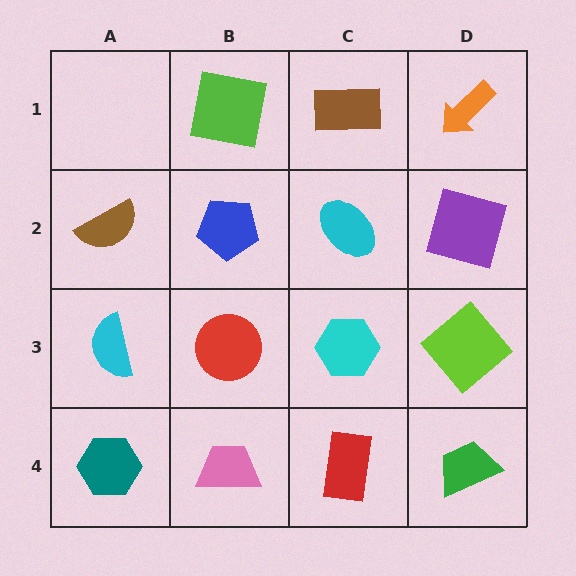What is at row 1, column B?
A lime square.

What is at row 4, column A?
A teal hexagon.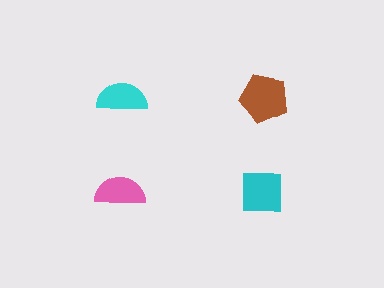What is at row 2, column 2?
A cyan square.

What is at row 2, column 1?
A pink semicircle.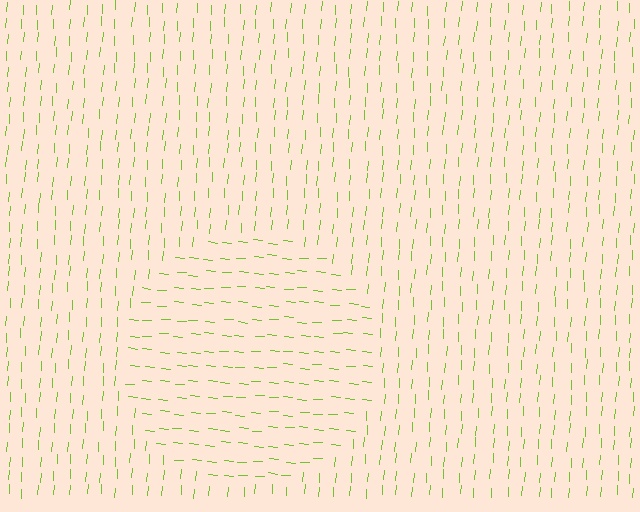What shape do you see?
I see a circle.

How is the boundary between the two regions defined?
The boundary is defined purely by a change in line orientation (approximately 89 degrees difference). All lines are the same color and thickness.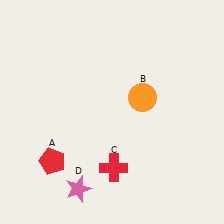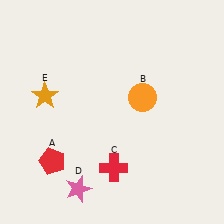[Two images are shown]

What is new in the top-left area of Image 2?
An orange star (E) was added in the top-left area of Image 2.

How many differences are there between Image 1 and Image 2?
There is 1 difference between the two images.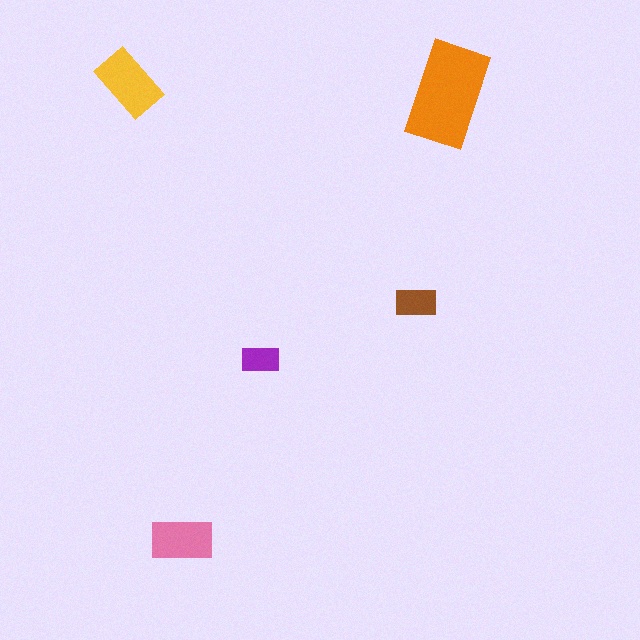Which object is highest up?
The yellow rectangle is topmost.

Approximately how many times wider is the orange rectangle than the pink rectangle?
About 1.5 times wider.